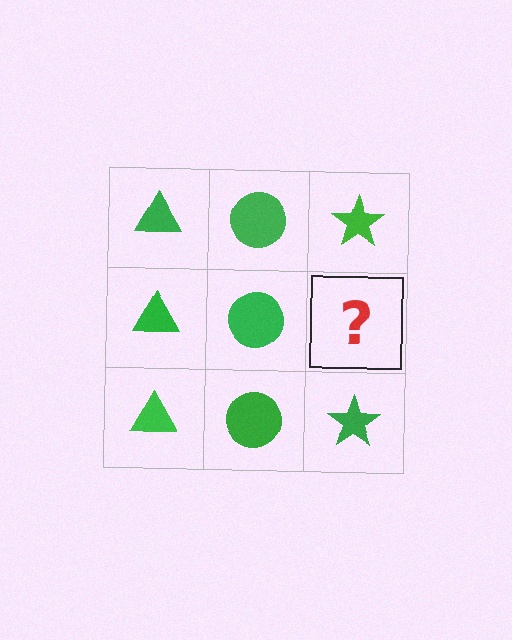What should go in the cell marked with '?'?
The missing cell should contain a green star.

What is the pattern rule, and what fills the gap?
The rule is that each column has a consistent shape. The gap should be filled with a green star.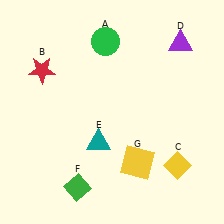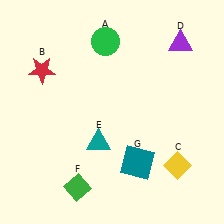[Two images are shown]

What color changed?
The square (G) changed from yellow in Image 1 to teal in Image 2.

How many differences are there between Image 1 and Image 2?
There is 1 difference between the two images.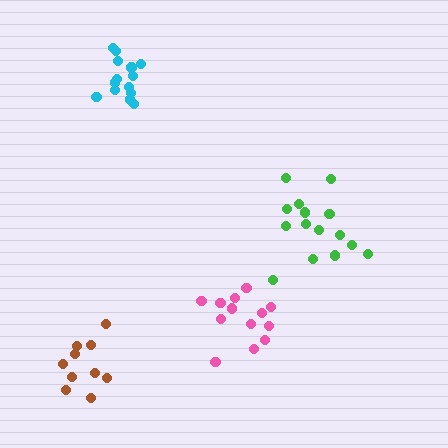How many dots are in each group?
Group 1: 10 dots, Group 2: 14 dots, Group 3: 13 dots, Group 4: 15 dots (52 total).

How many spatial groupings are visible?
There are 4 spatial groupings.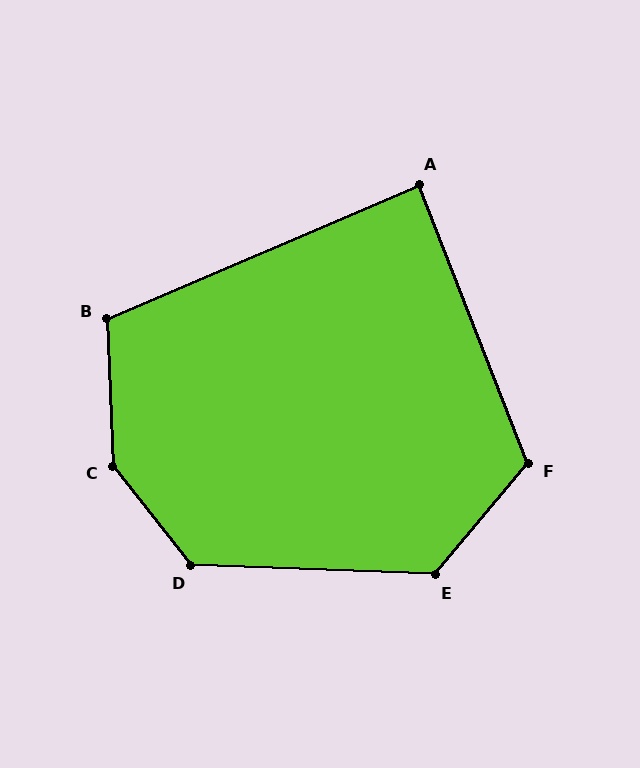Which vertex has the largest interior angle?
C, at approximately 144 degrees.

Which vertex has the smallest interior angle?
A, at approximately 88 degrees.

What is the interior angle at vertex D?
Approximately 130 degrees (obtuse).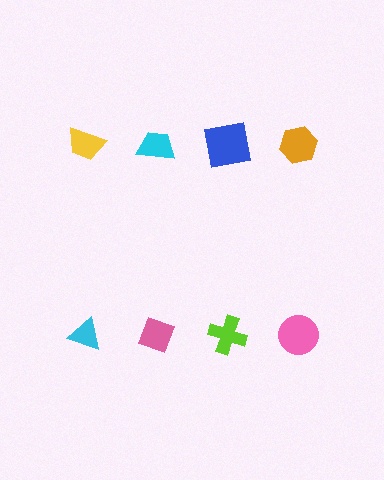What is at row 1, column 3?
A blue square.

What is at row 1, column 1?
A yellow trapezoid.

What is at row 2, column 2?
A pink diamond.